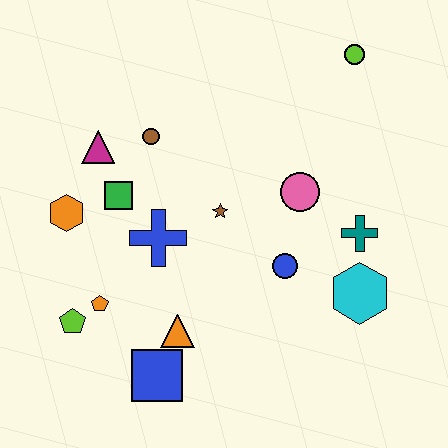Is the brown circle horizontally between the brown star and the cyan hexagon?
No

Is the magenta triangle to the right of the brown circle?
No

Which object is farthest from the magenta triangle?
The cyan hexagon is farthest from the magenta triangle.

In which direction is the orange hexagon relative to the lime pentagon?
The orange hexagon is above the lime pentagon.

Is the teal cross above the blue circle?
Yes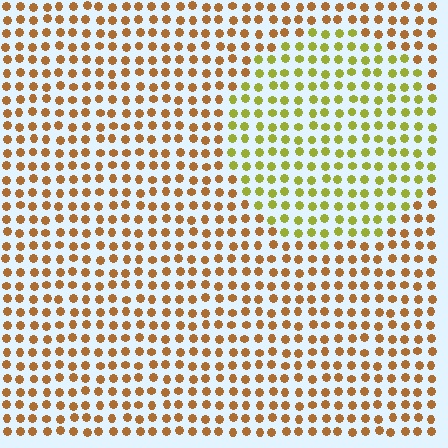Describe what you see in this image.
The image is filled with small brown elements in a uniform arrangement. A circle-shaped region is visible where the elements are tinted to a slightly different hue, forming a subtle color boundary.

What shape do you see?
I see a circle.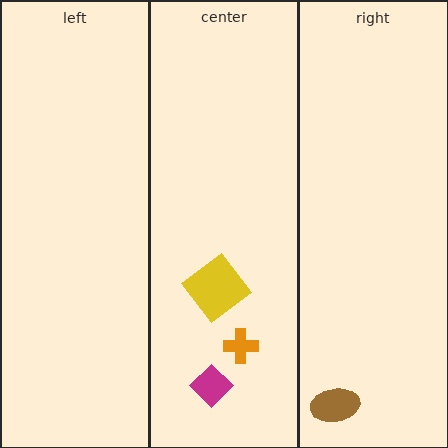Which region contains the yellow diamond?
The center region.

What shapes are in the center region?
The orange cross, the yellow diamond, the magenta diamond.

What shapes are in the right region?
The brown ellipse.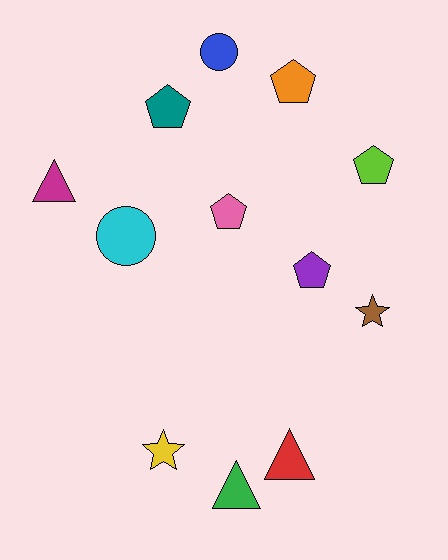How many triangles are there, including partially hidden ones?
There are 3 triangles.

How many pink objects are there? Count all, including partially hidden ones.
There is 1 pink object.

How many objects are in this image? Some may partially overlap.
There are 12 objects.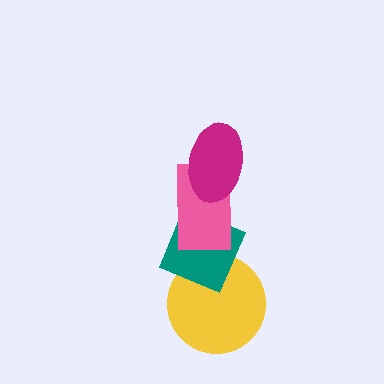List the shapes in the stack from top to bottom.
From top to bottom: the magenta ellipse, the pink rectangle, the teal diamond, the yellow circle.